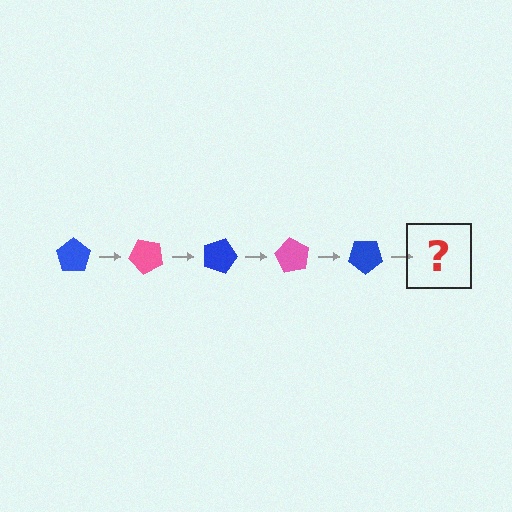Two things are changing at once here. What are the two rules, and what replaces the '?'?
The two rules are that it rotates 45 degrees each step and the color cycles through blue and pink. The '?' should be a pink pentagon, rotated 225 degrees from the start.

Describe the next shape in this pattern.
It should be a pink pentagon, rotated 225 degrees from the start.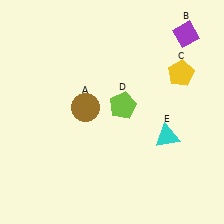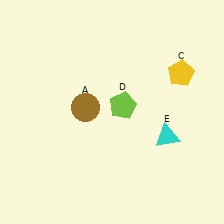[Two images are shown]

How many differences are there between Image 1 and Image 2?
There is 1 difference between the two images.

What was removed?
The purple diamond (B) was removed in Image 2.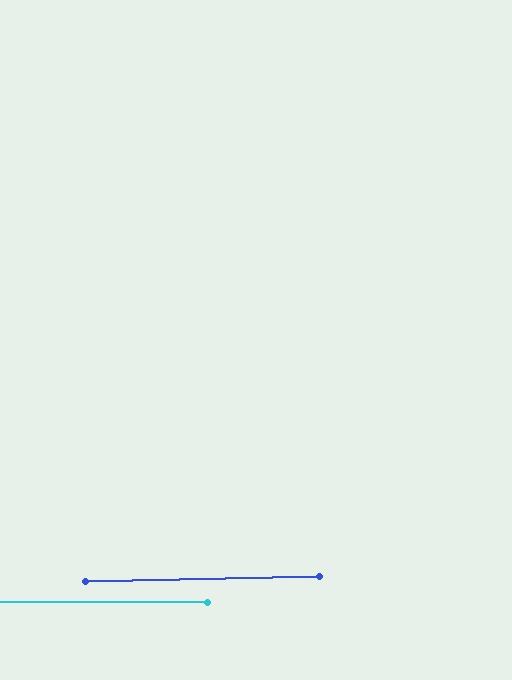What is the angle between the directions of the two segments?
Approximately 2 degrees.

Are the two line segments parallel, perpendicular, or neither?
Parallel — their directions differ by only 1.7°.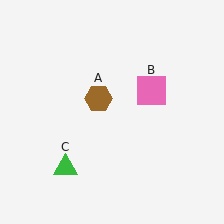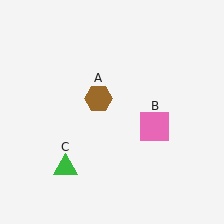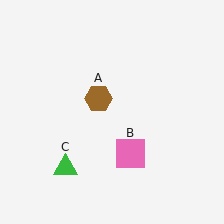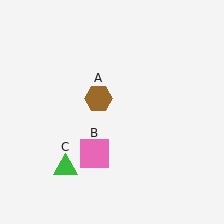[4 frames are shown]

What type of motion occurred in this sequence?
The pink square (object B) rotated clockwise around the center of the scene.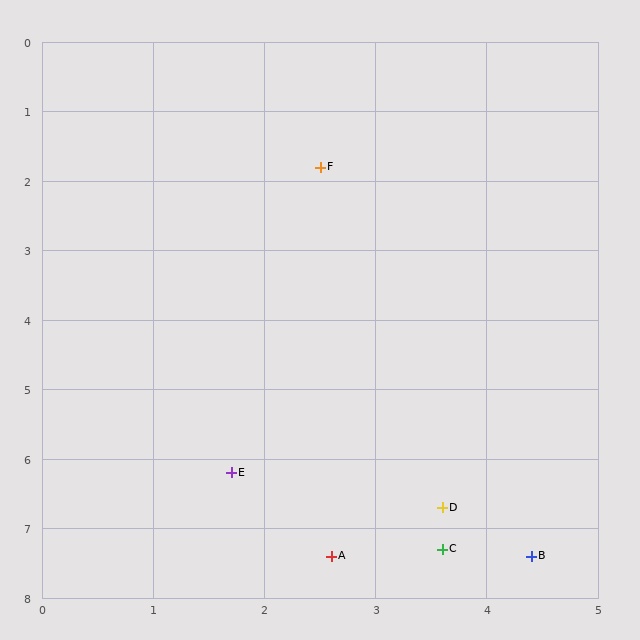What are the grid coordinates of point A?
Point A is at approximately (2.6, 7.4).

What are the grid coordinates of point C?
Point C is at approximately (3.6, 7.3).